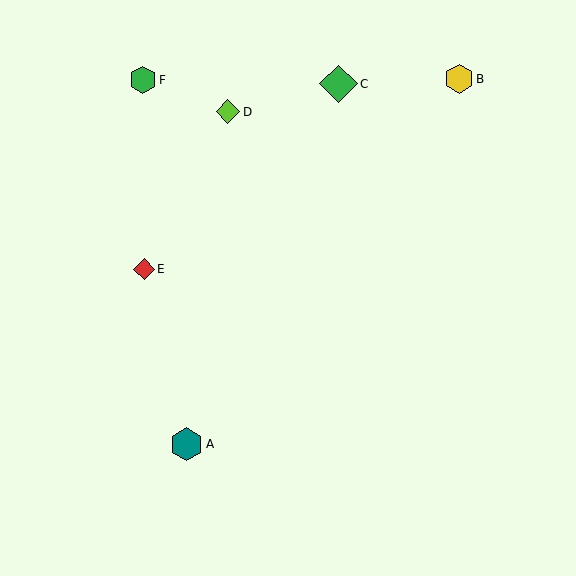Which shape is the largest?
The green diamond (labeled C) is the largest.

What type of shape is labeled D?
Shape D is a lime diamond.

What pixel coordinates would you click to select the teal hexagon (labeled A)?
Click at (187, 444) to select the teal hexagon A.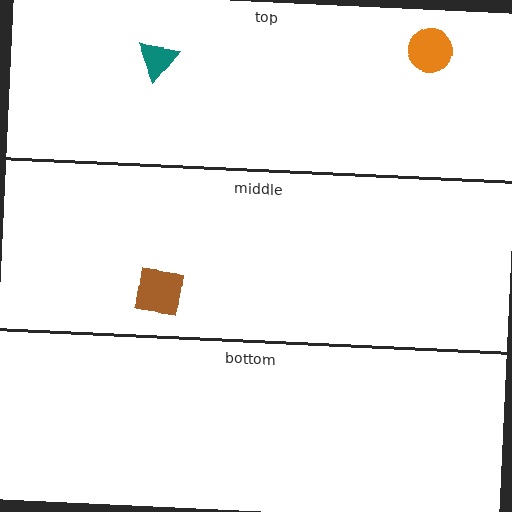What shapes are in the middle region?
The brown square.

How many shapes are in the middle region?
1.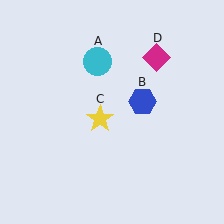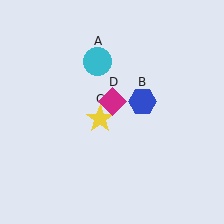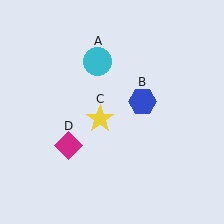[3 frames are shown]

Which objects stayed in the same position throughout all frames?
Cyan circle (object A) and blue hexagon (object B) and yellow star (object C) remained stationary.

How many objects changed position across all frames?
1 object changed position: magenta diamond (object D).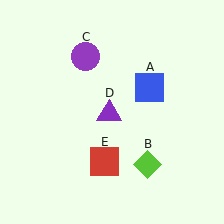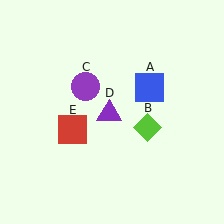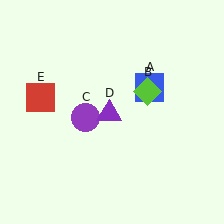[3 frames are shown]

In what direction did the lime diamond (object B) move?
The lime diamond (object B) moved up.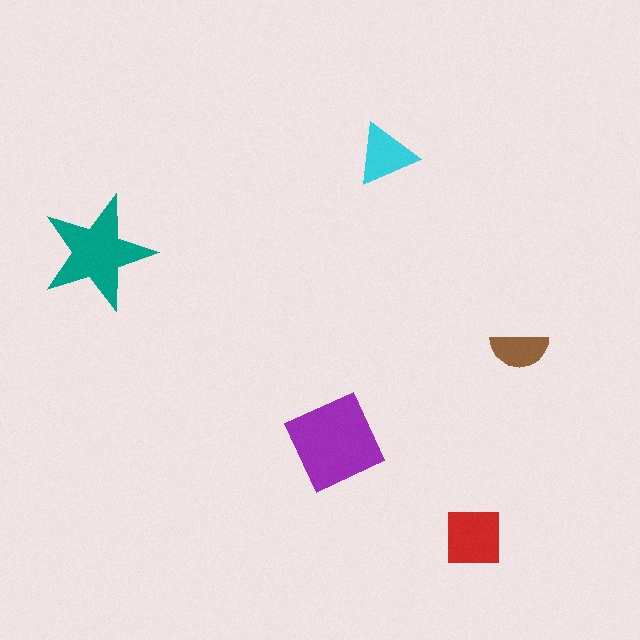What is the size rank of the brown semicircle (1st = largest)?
5th.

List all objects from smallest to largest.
The brown semicircle, the cyan triangle, the red square, the teal star, the purple diamond.